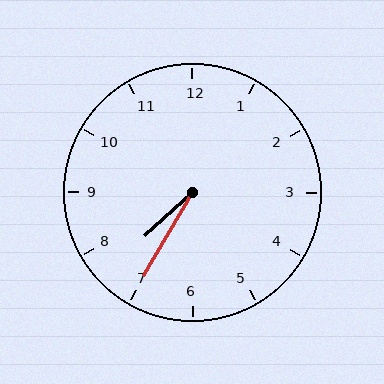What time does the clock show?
7:35.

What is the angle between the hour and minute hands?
Approximately 18 degrees.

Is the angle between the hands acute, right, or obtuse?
It is acute.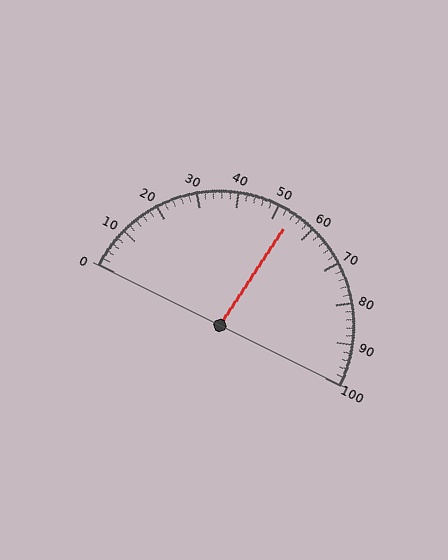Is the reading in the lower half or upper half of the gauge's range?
The reading is in the upper half of the range (0 to 100).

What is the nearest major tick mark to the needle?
The nearest major tick mark is 50.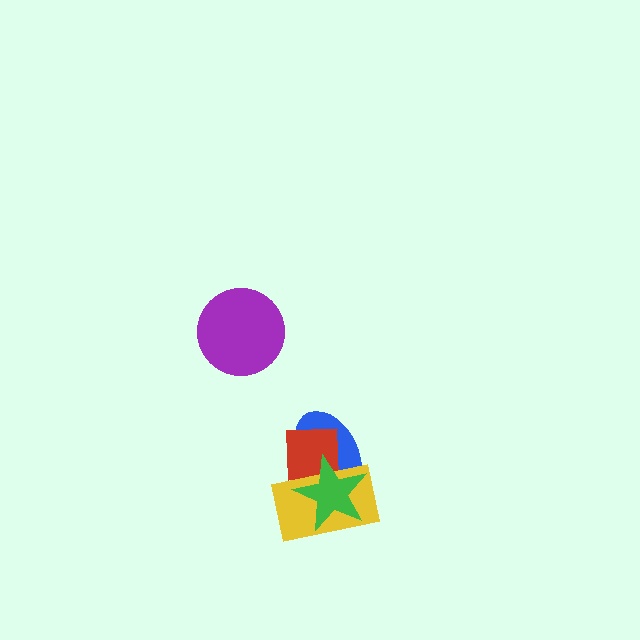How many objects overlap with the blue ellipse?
3 objects overlap with the blue ellipse.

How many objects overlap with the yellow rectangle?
3 objects overlap with the yellow rectangle.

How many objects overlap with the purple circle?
0 objects overlap with the purple circle.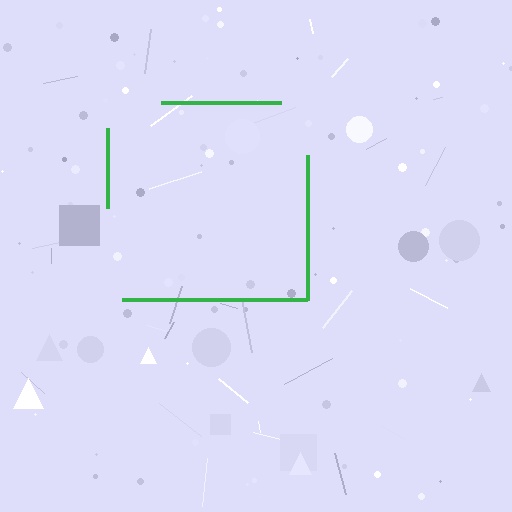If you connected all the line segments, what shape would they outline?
They would outline a square.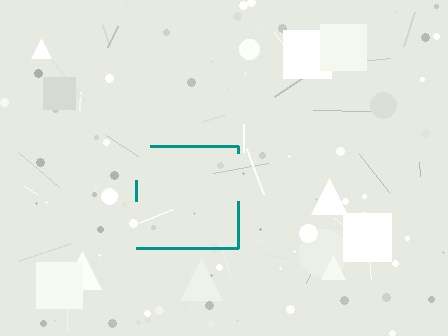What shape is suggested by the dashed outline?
The dashed outline suggests a square.